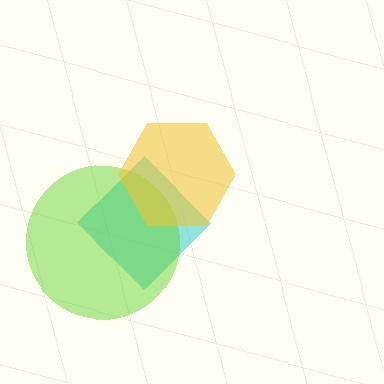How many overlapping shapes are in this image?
There are 3 overlapping shapes in the image.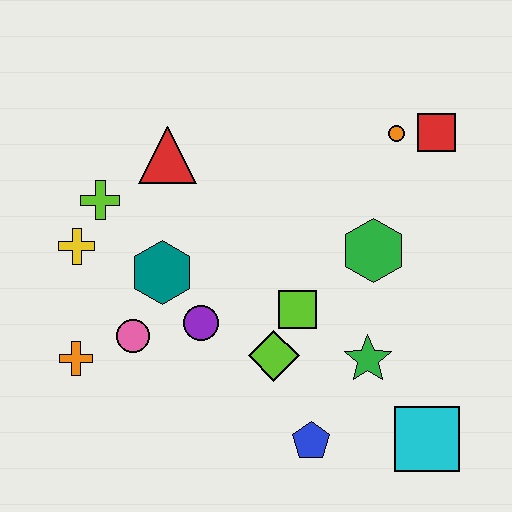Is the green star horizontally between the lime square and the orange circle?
Yes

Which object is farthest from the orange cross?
The red square is farthest from the orange cross.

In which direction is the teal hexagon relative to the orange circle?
The teal hexagon is to the left of the orange circle.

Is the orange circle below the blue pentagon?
No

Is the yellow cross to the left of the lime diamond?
Yes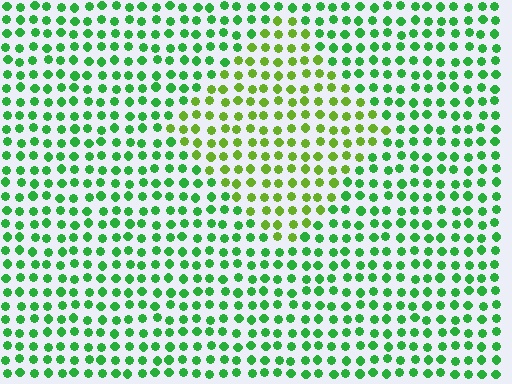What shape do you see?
I see a diamond.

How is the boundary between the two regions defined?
The boundary is defined purely by a slight shift in hue (about 37 degrees). Spacing, size, and orientation are identical on both sides.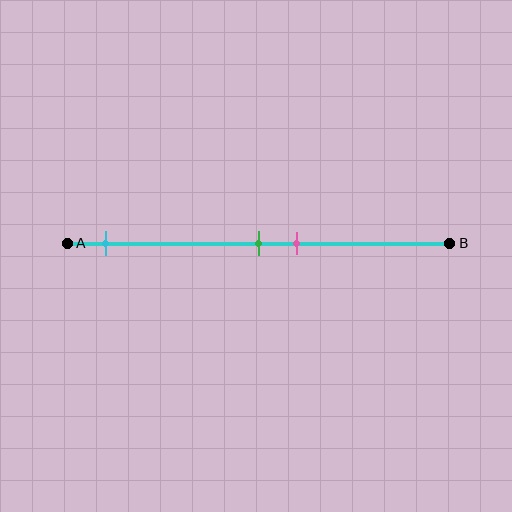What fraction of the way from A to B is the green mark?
The green mark is approximately 50% (0.5) of the way from A to B.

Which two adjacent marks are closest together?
The green and pink marks are the closest adjacent pair.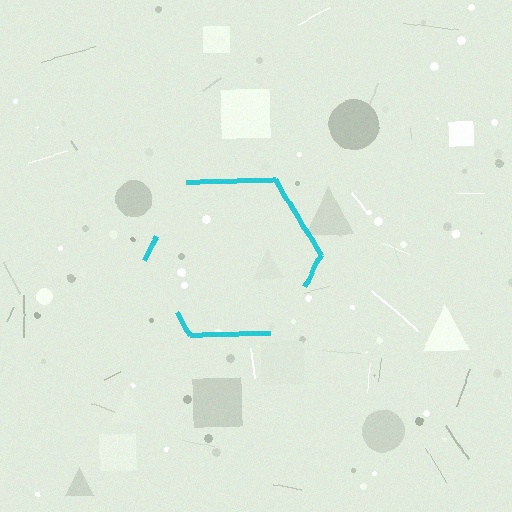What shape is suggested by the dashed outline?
The dashed outline suggests a hexagon.